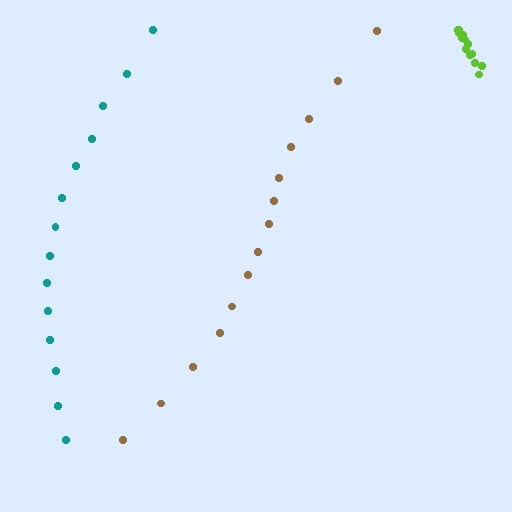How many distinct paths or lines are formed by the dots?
There are 3 distinct paths.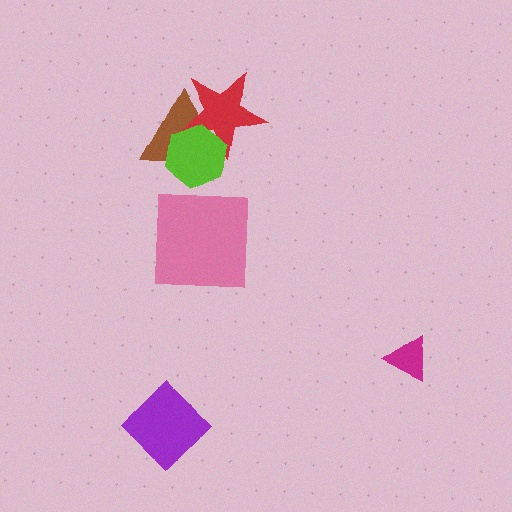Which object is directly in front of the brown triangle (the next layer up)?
The red star is directly in front of the brown triangle.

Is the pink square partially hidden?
No, no other shape covers it.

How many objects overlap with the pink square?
0 objects overlap with the pink square.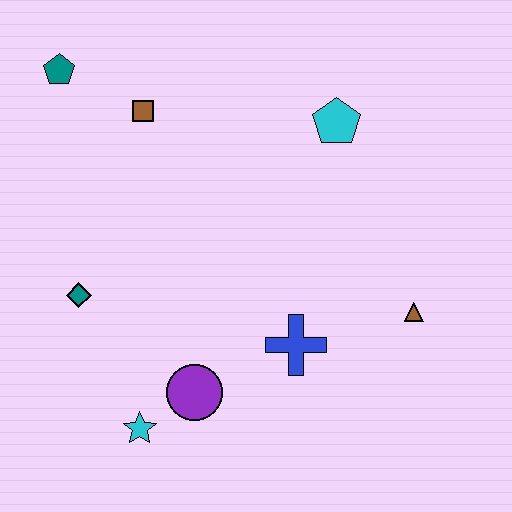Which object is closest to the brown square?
The teal pentagon is closest to the brown square.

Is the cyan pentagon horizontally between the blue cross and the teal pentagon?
No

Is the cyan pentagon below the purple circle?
No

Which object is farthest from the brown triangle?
The teal pentagon is farthest from the brown triangle.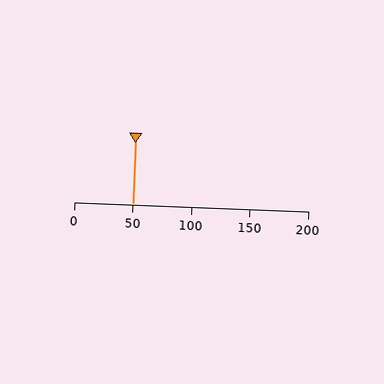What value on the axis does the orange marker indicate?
The marker indicates approximately 50.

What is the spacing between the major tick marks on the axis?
The major ticks are spaced 50 apart.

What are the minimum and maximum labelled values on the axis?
The axis runs from 0 to 200.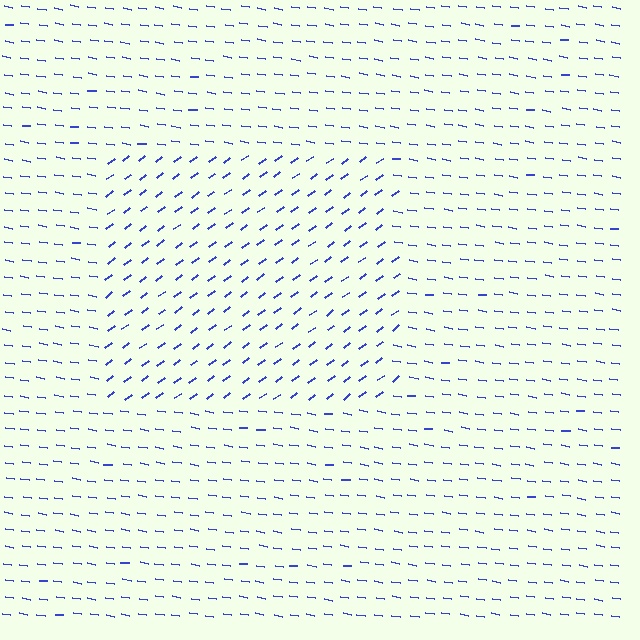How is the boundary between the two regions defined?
The boundary is defined purely by a change in line orientation (approximately 45 degrees difference). All lines are the same color and thickness.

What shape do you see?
I see a rectangle.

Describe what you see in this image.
The image is filled with small blue line segments. A rectangle region in the image has lines oriented differently from the surrounding lines, creating a visible texture boundary.